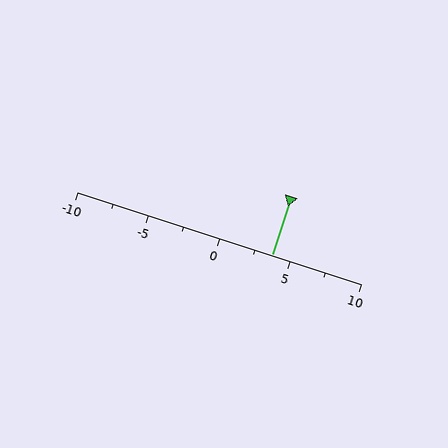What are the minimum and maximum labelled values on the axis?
The axis runs from -10 to 10.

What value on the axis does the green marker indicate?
The marker indicates approximately 3.8.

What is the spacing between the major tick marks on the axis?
The major ticks are spaced 5 apart.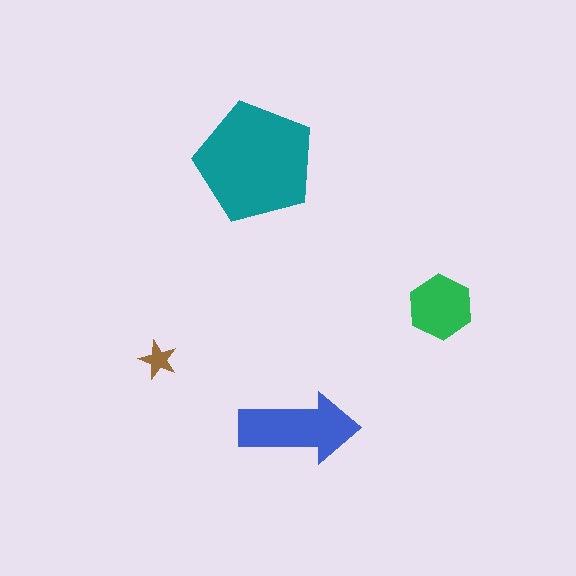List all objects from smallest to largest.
The brown star, the green hexagon, the blue arrow, the teal pentagon.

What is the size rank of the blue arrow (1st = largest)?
2nd.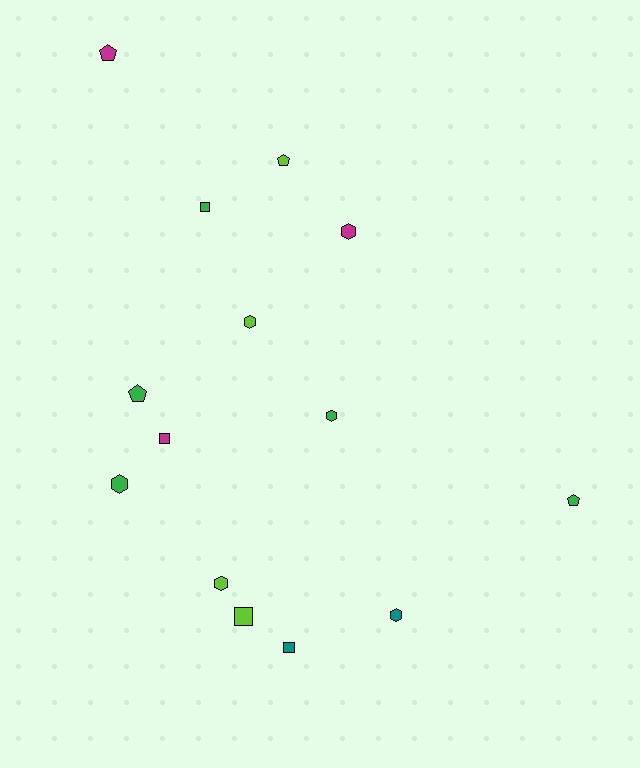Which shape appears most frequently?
Hexagon, with 6 objects.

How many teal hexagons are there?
There is 1 teal hexagon.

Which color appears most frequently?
Green, with 5 objects.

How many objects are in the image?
There are 14 objects.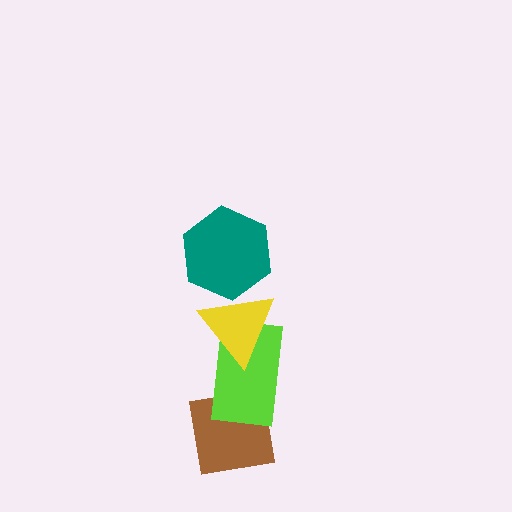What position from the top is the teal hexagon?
The teal hexagon is 1st from the top.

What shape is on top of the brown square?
The lime rectangle is on top of the brown square.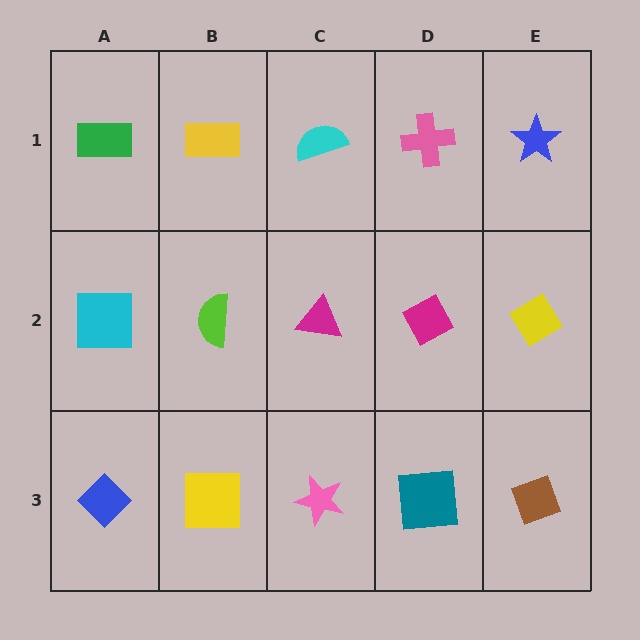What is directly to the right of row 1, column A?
A yellow rectangle.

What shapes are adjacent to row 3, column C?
A magenta triangle (row 2, column C), a yellow square (row 3, column B), a teal square (row 3, column D).